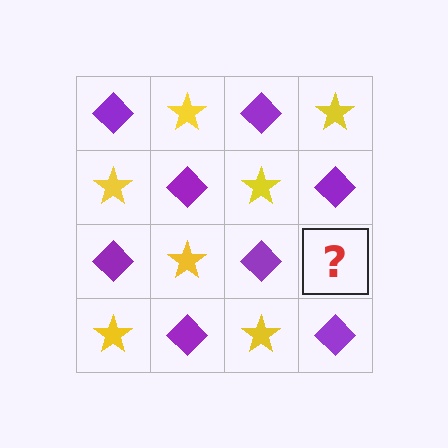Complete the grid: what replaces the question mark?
The question mark should be replaced with a yellow star.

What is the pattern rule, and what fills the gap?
The rule is that it alternates purple diamond and yellow star in a checkerboard pattern. The gap should be filled with a yellow star.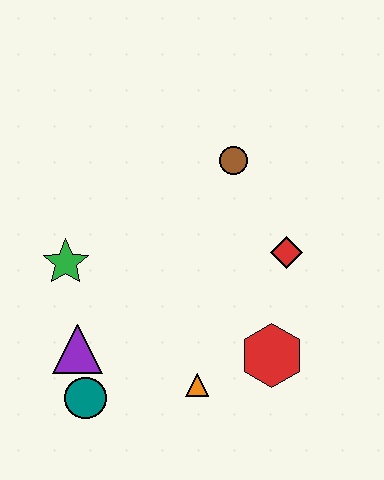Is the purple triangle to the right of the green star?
Yes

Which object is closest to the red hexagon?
The orange triangle is closest to the red hexagon.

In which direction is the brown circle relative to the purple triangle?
The brown circle is above the purple triangle.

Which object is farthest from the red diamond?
The teal circle is farthest from the red diamond.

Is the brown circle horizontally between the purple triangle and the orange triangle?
No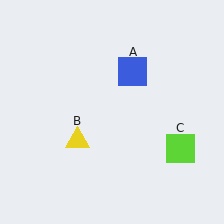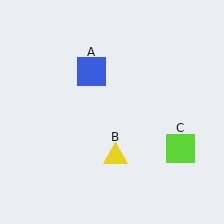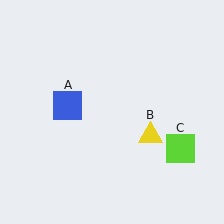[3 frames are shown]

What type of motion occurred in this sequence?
The blue square (object A), yellow triangle (object B) rotated counterclockwise around the center of the scene.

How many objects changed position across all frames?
2 objects changed position: blue square (object A), yellow triangle (object B).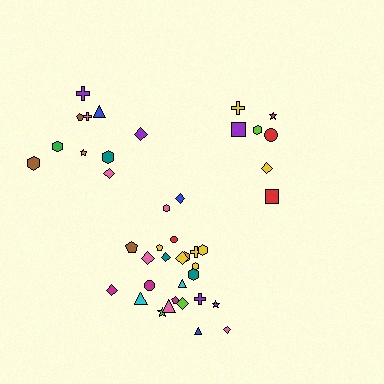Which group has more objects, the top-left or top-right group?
The top-left group.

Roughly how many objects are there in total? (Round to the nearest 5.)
Roughly 40 objects in total.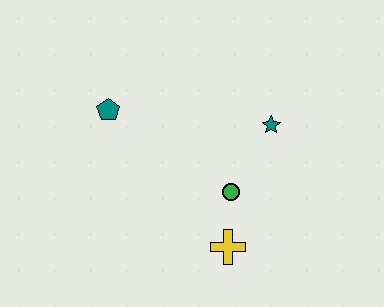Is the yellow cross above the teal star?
No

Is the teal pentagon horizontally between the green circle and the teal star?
No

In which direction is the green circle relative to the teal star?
The green circle is below the teal star.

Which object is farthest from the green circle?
The teal pentagon is farthest from the green circle.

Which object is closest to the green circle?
The yellow cross is closest to the green circle.